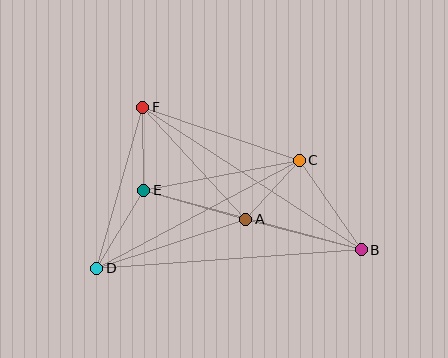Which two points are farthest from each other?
Points B and D are farthest from each other.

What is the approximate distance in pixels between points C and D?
The distance between C and D is approximately 230 pixels.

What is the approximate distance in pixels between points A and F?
The distance between A and F is approximately 152 pixels.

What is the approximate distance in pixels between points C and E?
The distance between C and E is approximately 159 pixels.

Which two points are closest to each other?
Points A and C are closest to each other.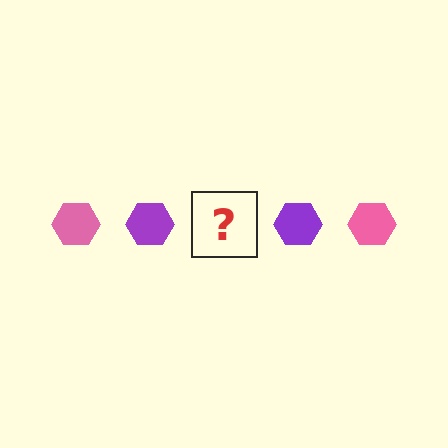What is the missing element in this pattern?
The missing element is a pink hexagon.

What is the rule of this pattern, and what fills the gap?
The rule is that the pattern cycles through pink, purple hexagons. The gap should be filled with a pink hexagon.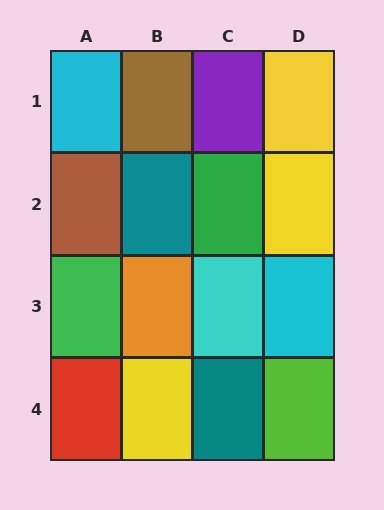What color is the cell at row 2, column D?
Yellow.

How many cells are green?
2 cells are green.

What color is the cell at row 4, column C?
Teal.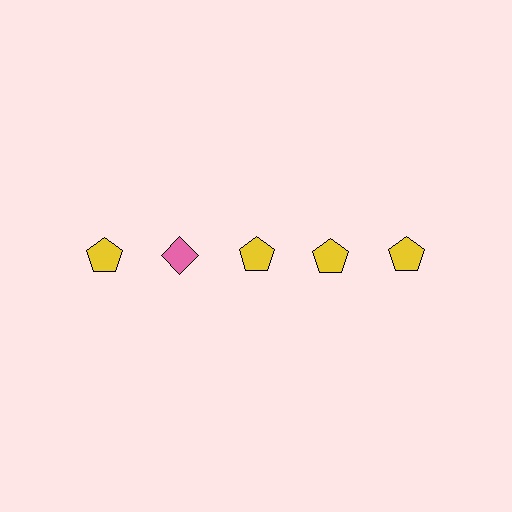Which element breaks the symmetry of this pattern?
The pink diamond in the top row, second from left column breaks the symmetry. All other shapes are yellow pentagons.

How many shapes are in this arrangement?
There are 5 shapes arranged in a grid pattern.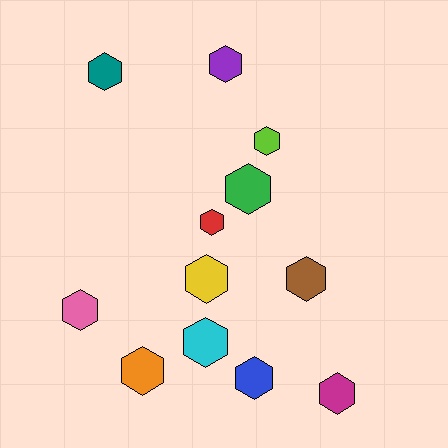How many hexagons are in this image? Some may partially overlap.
There are 12 hexagons.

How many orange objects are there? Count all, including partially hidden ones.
There is 1 orange object.